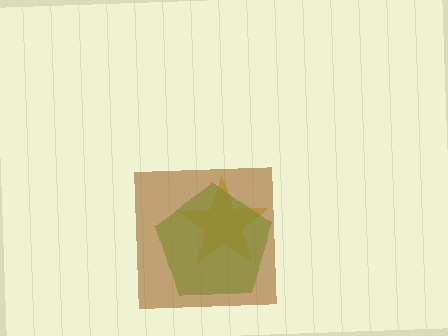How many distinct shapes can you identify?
There are 3 distinct shapes: a yellow star, a lime pentagon, a brown square.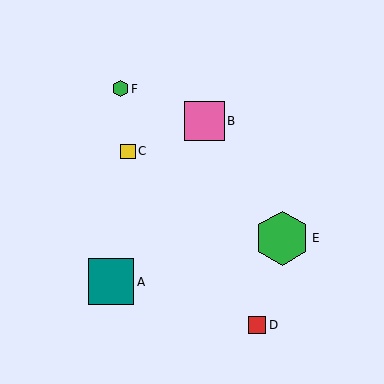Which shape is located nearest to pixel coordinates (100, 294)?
The teal square (labeled A) at (111, 282) is nearest to that location.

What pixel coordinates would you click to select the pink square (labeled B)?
Click at (205, 121) to select the pink square B.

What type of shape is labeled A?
Shape A is a teal square.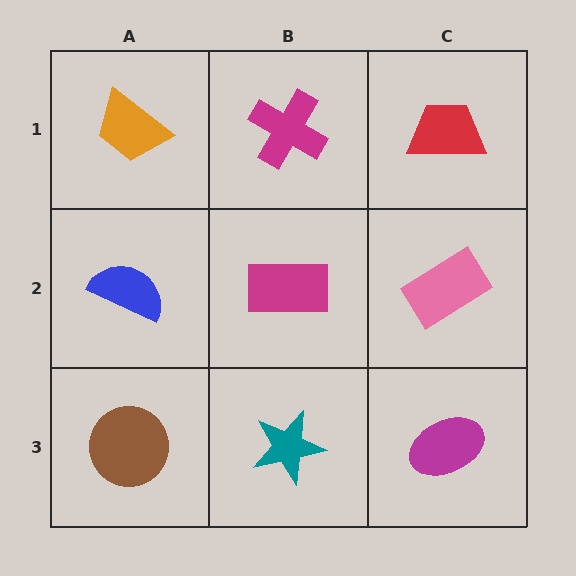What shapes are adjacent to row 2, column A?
An orange trapezoid (row 1, column A), a brown circle (row 3, column A), a magenta rectangle (row 2, column B).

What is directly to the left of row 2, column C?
A magenta rectangle.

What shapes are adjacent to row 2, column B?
A magenta cross (row 1, column B), a teal star (row 3, column B), a blue semicircle (row 2, column A), a pink rectangle (row 2, column C).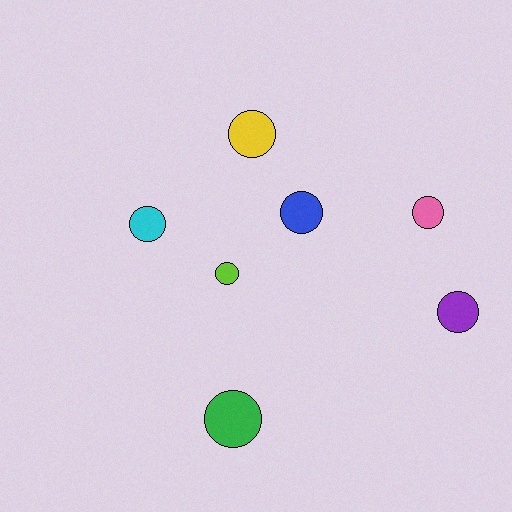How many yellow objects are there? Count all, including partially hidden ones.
There is 1 yellow object.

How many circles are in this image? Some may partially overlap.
There are 7 circles.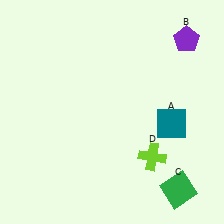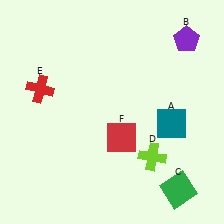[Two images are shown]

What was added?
A red cross (E), a red square (F) were added in Image 2.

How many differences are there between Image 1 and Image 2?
There are 2 differences between the two images.